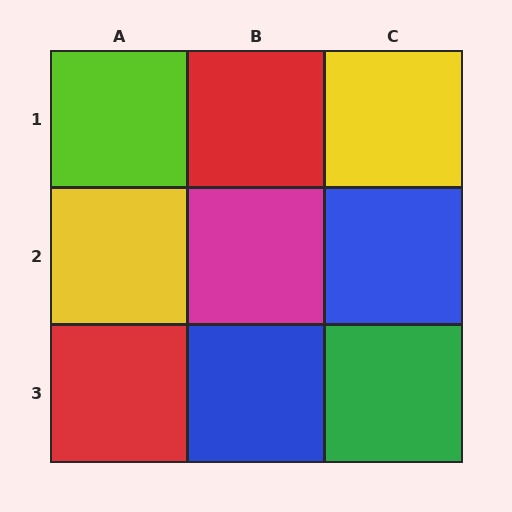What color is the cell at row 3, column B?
Blue.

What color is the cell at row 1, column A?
Lime.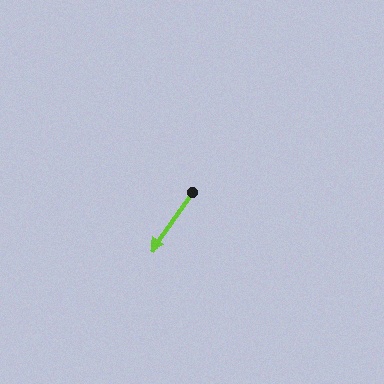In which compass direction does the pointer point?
Southwest.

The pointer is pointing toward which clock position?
Roughly 7 o'clock.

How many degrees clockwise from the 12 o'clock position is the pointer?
Approximately 215 degrees.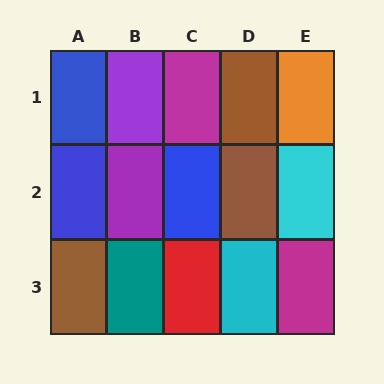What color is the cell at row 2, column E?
Cyan.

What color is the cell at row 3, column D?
Cyan.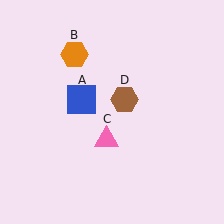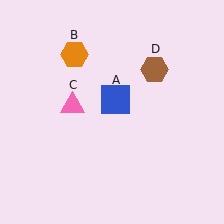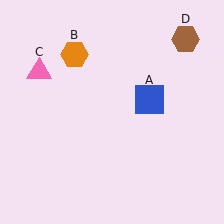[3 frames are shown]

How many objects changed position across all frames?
3 objects changed position: blue square (object A), pink triangle (object C), brown hexagon (object D).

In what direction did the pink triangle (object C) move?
The pink triangle (object C) moved up and to the left.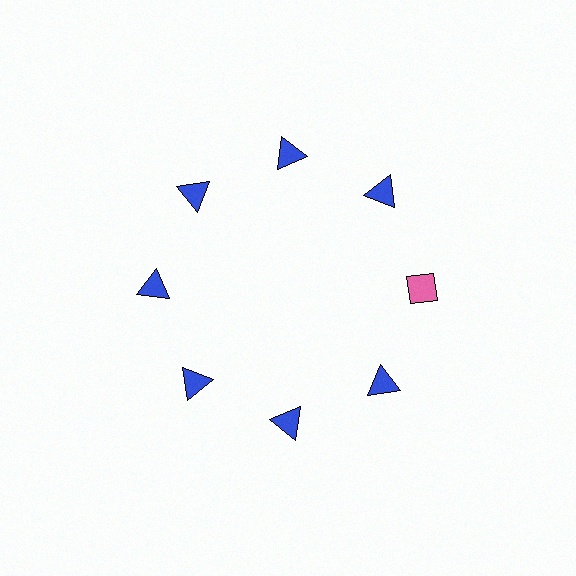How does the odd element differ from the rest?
It differs in both color (pink instead of blue) and shape (diamond instead of triangle).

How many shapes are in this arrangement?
There are 8 shapes arranged in a ring pattern.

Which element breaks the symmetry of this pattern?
The pink diamond at roughly the 3 o'clock position breaks the symmetry. All other shapes are blue triangles.